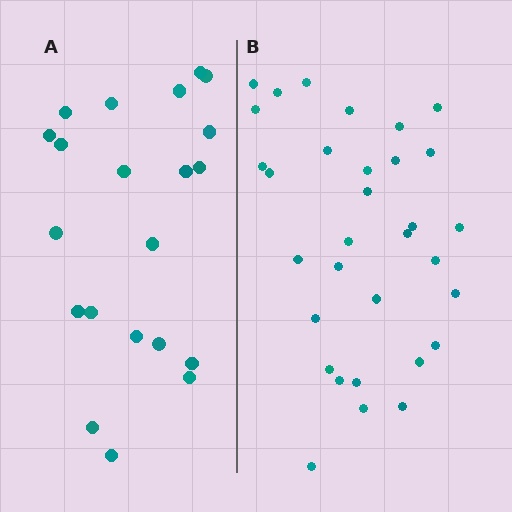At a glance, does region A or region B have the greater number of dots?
Region B (the right region) has more dots.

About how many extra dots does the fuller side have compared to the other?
Region B has roughly 12 or so more dots than region A.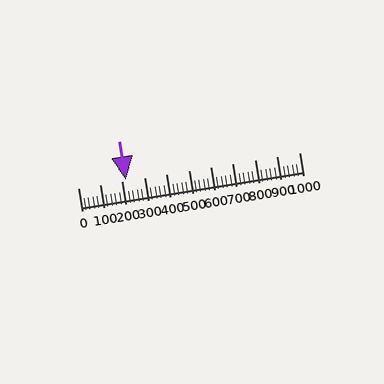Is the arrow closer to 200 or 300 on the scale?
The arrow is closer to 200.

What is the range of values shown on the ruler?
The ruler shows values from 0 to 1000.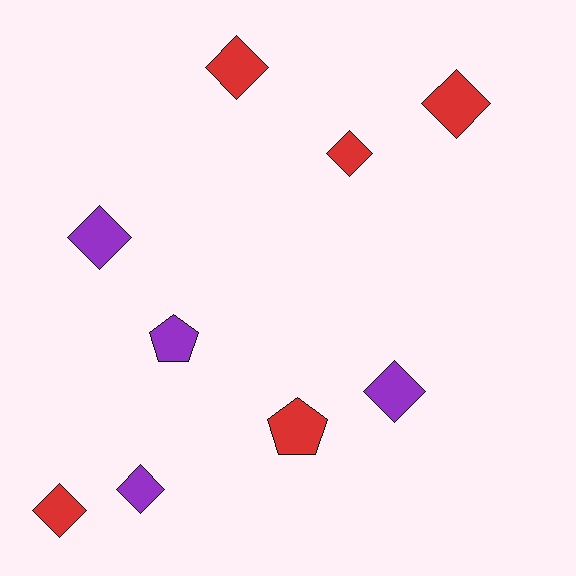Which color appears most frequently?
Red, with 5 objects.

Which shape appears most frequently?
Diamond, with 7 objects.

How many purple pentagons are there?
There is 1 purple pentagon.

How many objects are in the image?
There are 9 objects.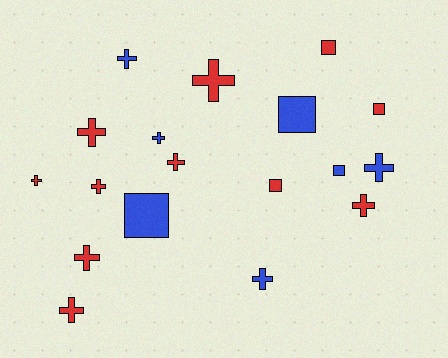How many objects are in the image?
There are 18 objects.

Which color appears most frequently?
Red, with 11 objects.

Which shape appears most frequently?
Cross, with 12 objects.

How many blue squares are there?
There are 3 blue squares.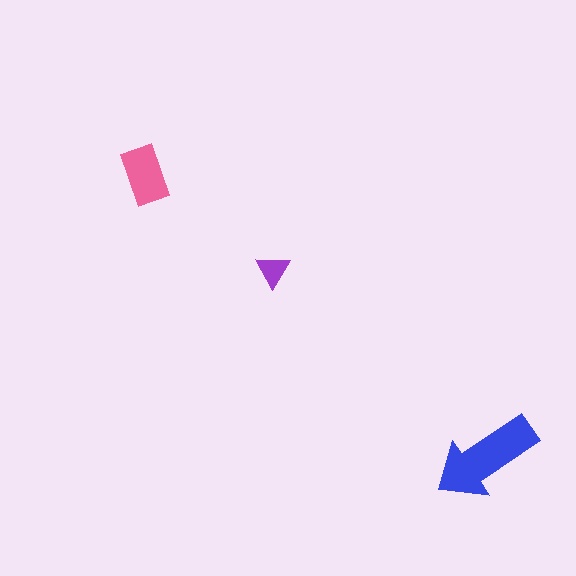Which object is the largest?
The blue arrow.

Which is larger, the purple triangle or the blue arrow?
The blue arrow.